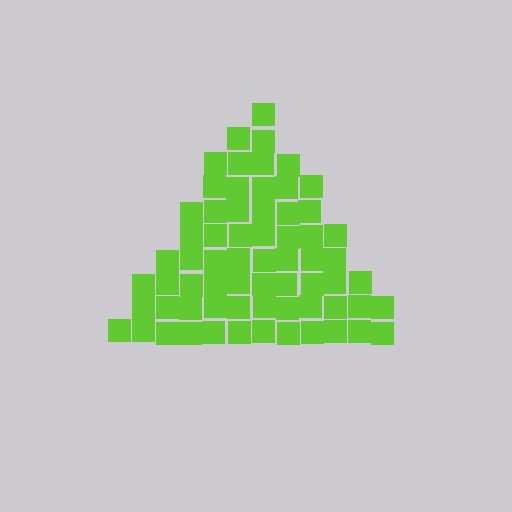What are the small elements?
The small elements are squares.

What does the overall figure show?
The overall figure shows a triangle.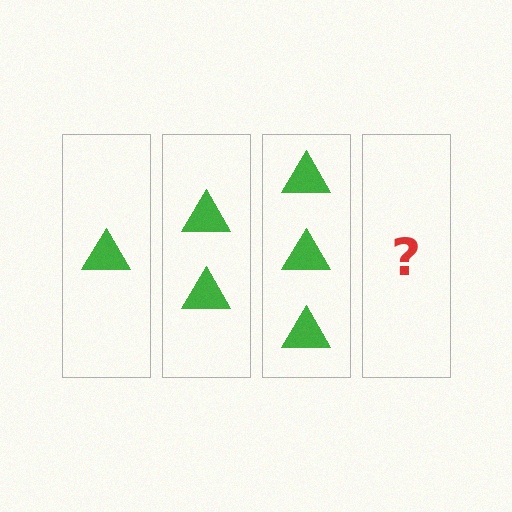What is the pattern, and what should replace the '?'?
The pattern is that each step adds one more triangle. The '?' should be 4 triangles.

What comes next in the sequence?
The next element should be 4 triangles.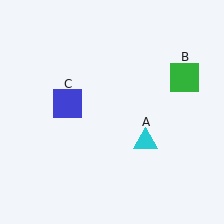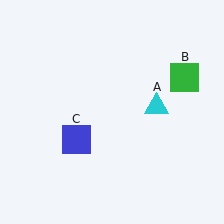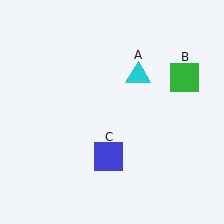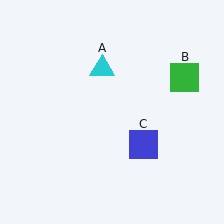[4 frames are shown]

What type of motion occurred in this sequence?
The cyan triangle (object A), blue square (object C) rotated counterclockwise around the center of the scene.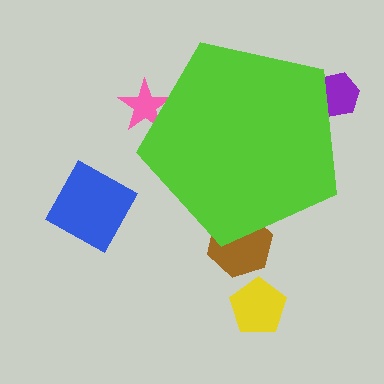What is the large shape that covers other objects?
A lime pentagon.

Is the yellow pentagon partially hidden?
No, the yellow pentagon is fully visible.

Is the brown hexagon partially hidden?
Yes, the brown hexagon is partially hidden behind the lime pentagon.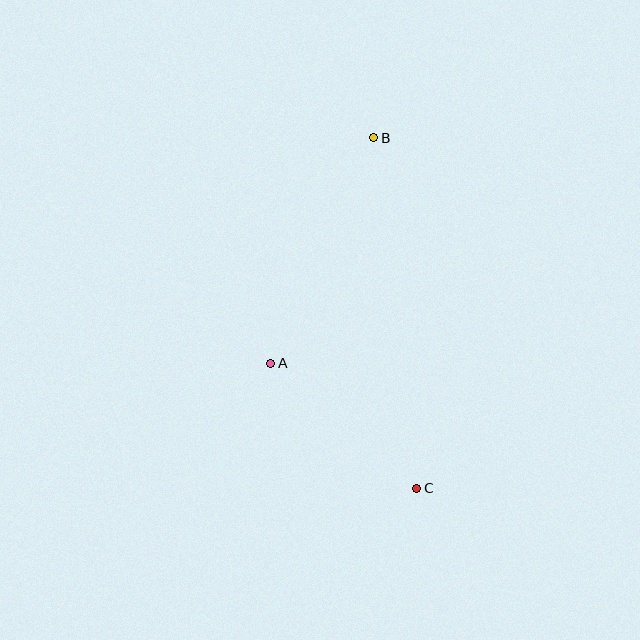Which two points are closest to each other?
Points A and C are closest to each other.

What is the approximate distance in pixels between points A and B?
The distance between A and B is approximately 248 pixels.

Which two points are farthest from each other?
Points B and C are farthest from each other.